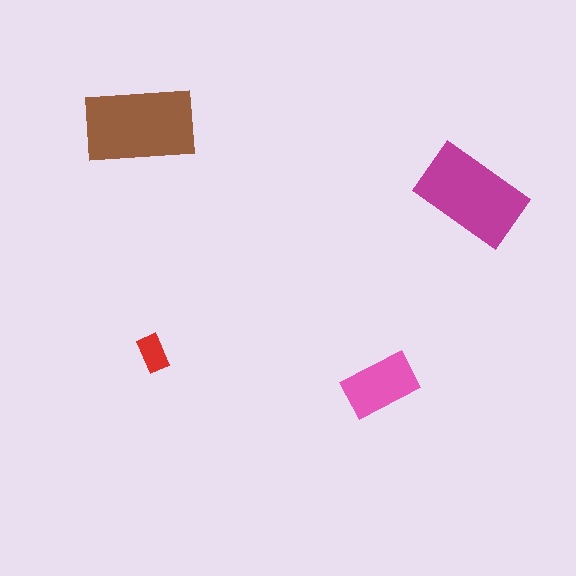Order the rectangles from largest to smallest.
the brown one, the magenta one, the pink one, the red one.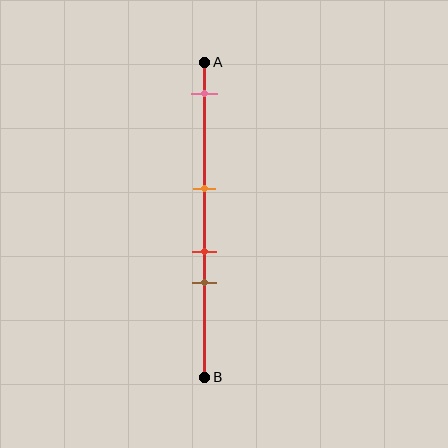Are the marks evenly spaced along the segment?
No, the marks are not evenly spaced.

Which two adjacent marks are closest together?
The red and brown marks are the closest adjacent pair.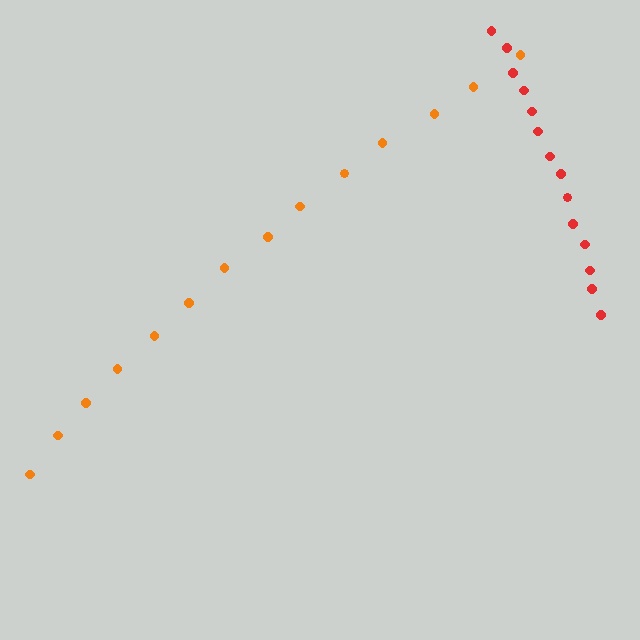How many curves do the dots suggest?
There are 2 distinct paths.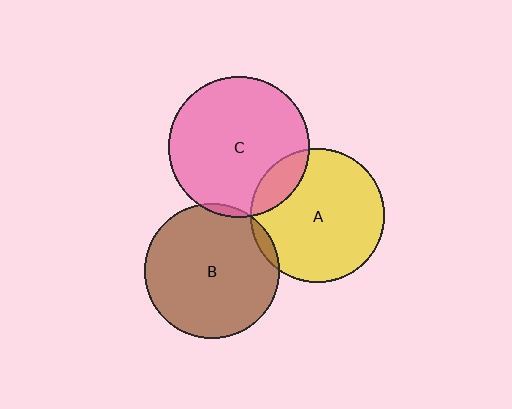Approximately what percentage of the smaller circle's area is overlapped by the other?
Approximately 15%.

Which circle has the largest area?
Circle C (pink).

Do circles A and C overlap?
Yes.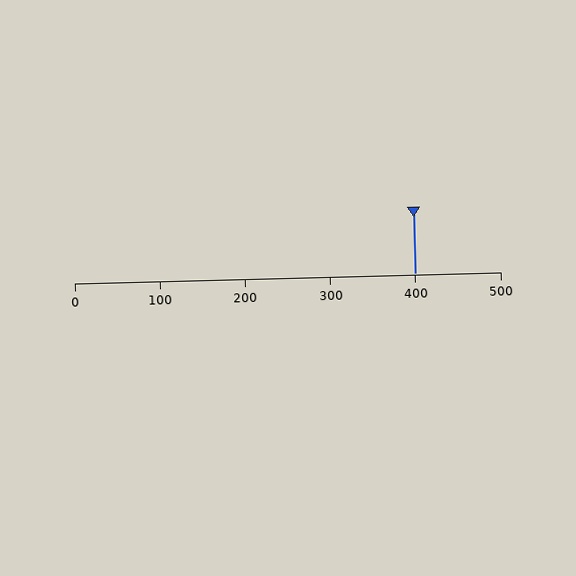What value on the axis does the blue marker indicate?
The marker indicates approximately 400.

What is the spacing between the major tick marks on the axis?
The major ticks are spaced 100 apart.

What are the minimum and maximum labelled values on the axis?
The axis runs from 0 to 500.